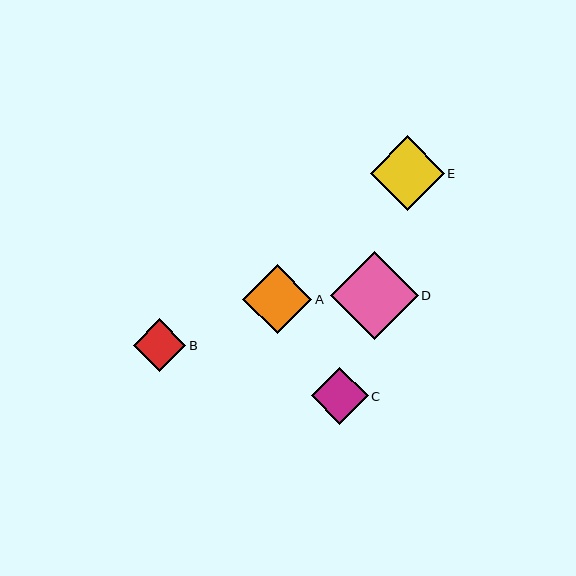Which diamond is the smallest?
Diamond B is the smallest with a size of approximately 52 pixels.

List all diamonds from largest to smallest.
From largest to smallest: D, E, A, C, B.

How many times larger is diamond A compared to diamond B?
Diamond A is approximately 1.3 times the size of diamond B.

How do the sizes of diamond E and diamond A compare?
Diamond E and diamond A are approximately the same size.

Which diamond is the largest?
Diamond D is the largest with a size of approximately 88 pixels.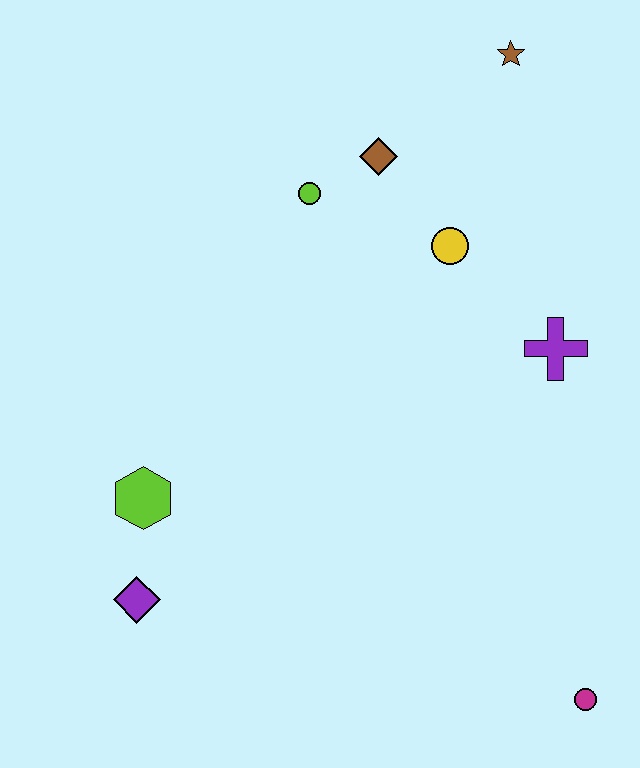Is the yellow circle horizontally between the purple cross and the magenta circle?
No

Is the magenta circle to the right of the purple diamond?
Yes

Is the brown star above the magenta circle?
Yes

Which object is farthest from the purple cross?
The purple diamond is farthest from the purple cross.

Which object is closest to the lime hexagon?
The purple diamond is closest to the lime hexagon.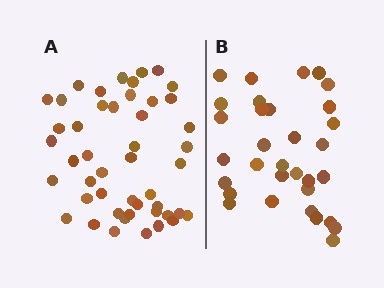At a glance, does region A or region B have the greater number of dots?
Region A (the left region) has more dots.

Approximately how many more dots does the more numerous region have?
Region A has approximately 15 more dots than region B.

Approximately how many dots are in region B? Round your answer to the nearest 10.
About 30 dots. (The exact count is 32, which rounds to 30.)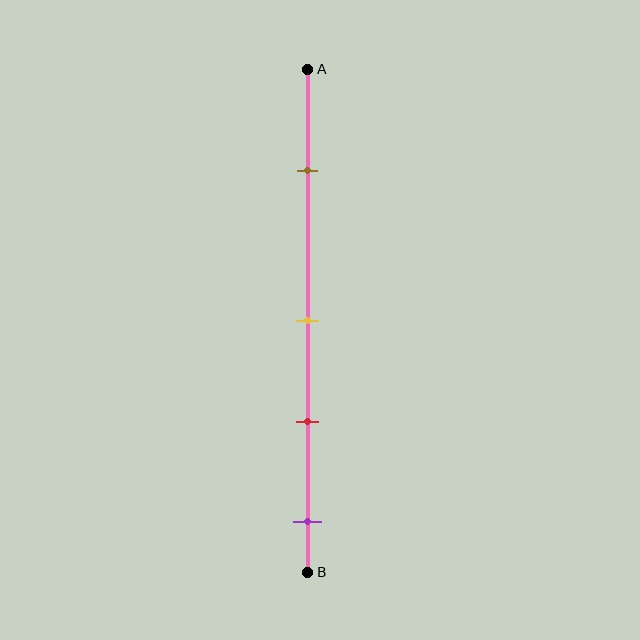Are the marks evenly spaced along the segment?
No, the marks are not evenly spaced.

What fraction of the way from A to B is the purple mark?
The purple mark is approximately 90% (0.9) of the way from A to B.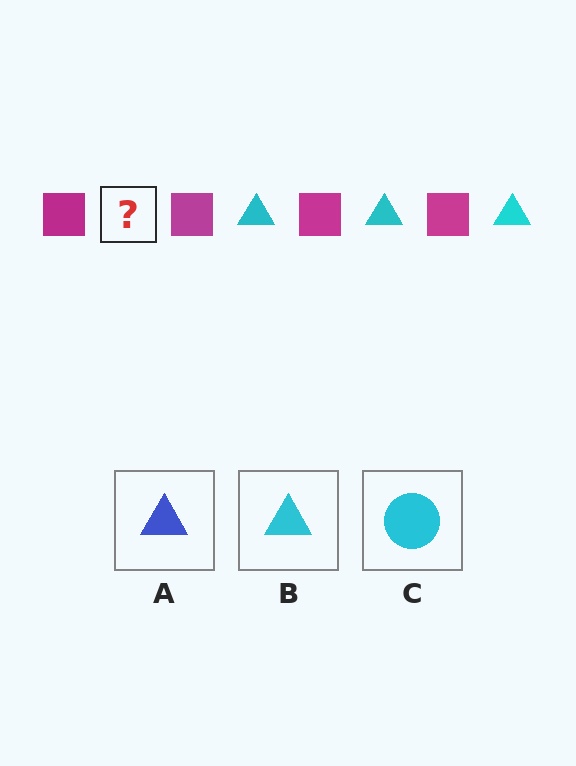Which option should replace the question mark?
Option B.